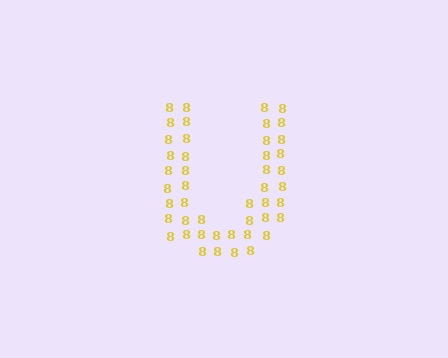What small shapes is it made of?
It is made of small digit 8's.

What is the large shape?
The large shape is the letter U.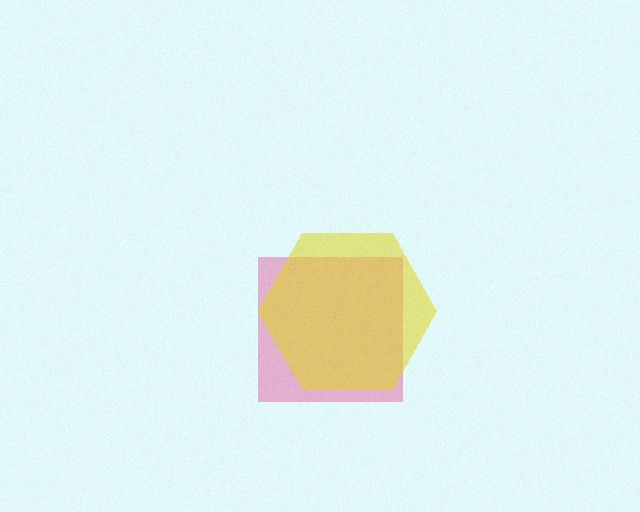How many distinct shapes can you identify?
There are 2 distinct shapes: a pink square, a yellow hexagon.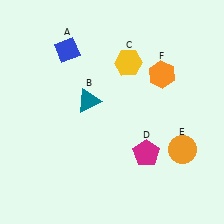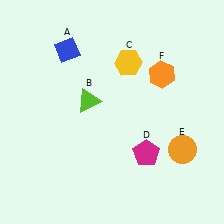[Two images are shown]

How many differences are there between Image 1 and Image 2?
There is 1 difference between the two images.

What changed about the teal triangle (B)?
In Image 1, B is teal. In Image 2, it changed to lime.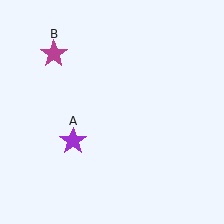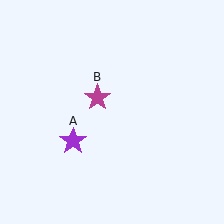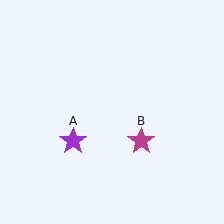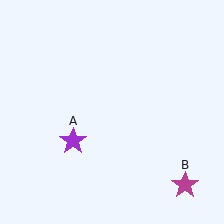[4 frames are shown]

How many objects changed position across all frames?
1 object changed position: magenta star (object B).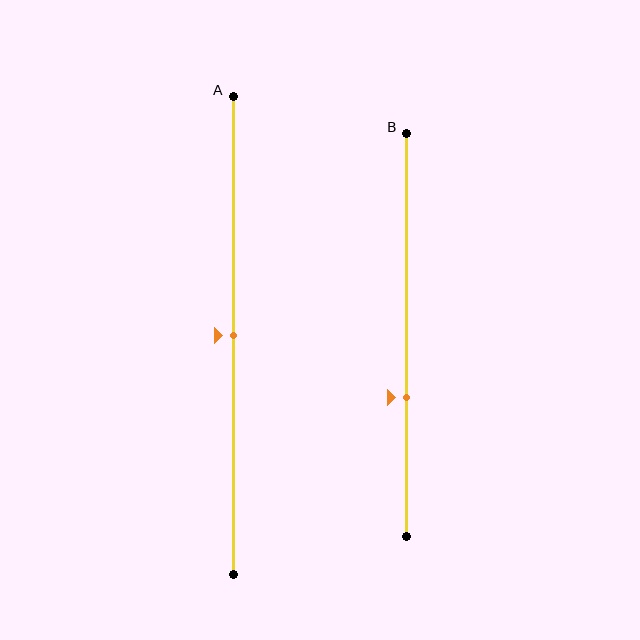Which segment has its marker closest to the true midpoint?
Segment A has its marker closest to the true midpoint.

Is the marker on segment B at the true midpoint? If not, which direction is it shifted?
No, the marker on segment B is shifted downward by about 15% of the segment length.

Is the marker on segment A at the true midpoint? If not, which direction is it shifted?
Yes, the marker on segment A is at the true midpoint.